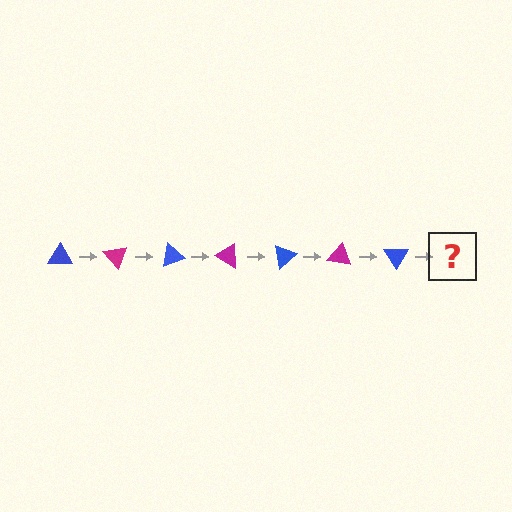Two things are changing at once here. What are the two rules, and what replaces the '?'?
The two rules are that it rotates 50 degrees each step and the color cycles through blue and magenta. The '?' should be a magenta triangle, rotated 350 degrees from the start.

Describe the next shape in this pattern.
It should be a magenta triangle, rotated 350 degrees from the start.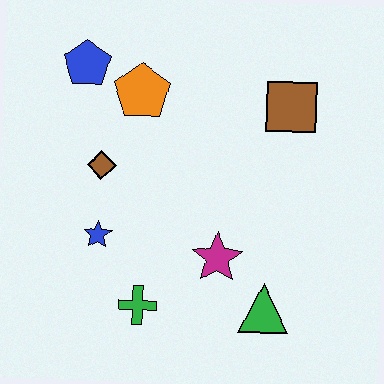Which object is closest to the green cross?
The blue star is closest to the green cross.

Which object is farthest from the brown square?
The green cross is farthest from the brown square.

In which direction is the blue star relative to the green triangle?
The blue star is to the left of the green triangle.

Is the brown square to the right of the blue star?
Yes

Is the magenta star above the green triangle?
Yes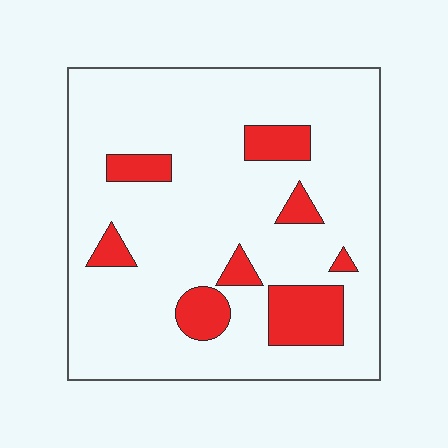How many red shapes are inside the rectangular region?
8.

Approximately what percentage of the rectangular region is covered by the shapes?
Approximately 15%.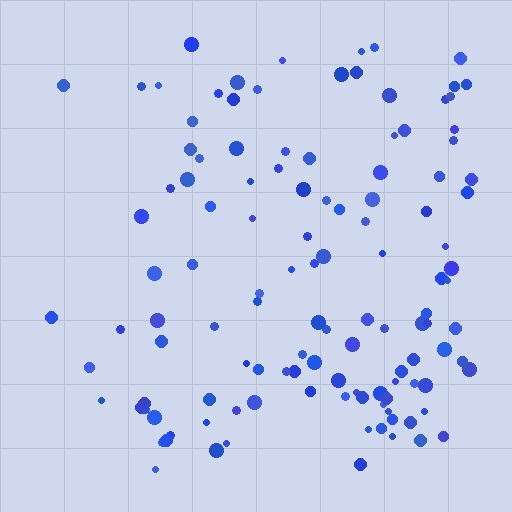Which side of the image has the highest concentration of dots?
The right.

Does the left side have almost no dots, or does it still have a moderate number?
Still a moderate number, just noticeably fewer than the right.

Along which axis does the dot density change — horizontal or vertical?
Horizontal.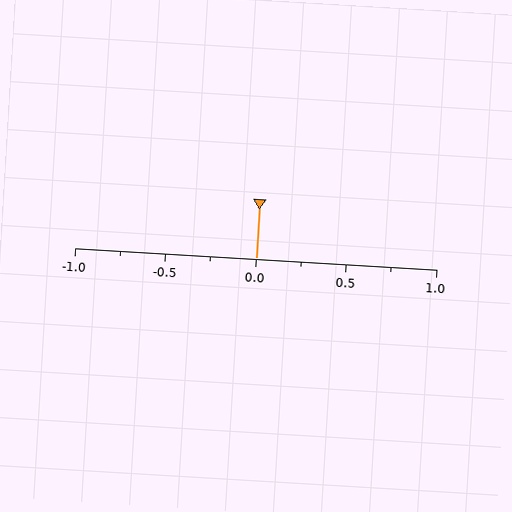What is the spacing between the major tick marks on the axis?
The major ticks are spaced 0.5 apart.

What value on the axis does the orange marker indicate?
The marker indicates approximately 0.